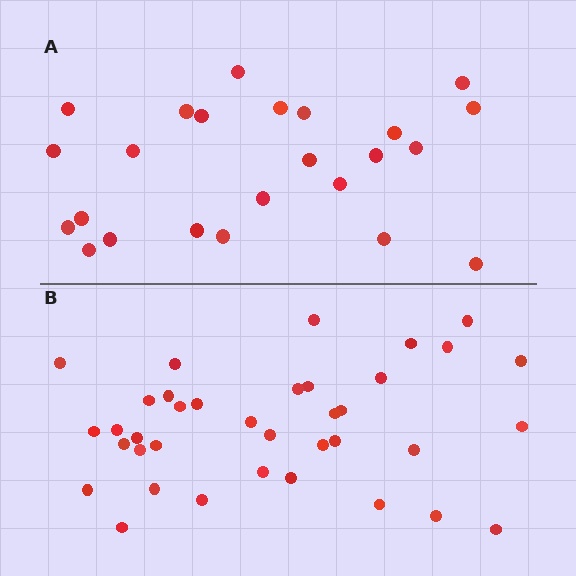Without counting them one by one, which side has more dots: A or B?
Region B (the bottom region) has more dots.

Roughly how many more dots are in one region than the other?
Region B has approximately 15 more dots than region A.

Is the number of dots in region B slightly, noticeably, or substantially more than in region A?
Region B has substantially more. The ratio is roughly 1.5 to 1.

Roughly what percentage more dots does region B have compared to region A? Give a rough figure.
About 55% more.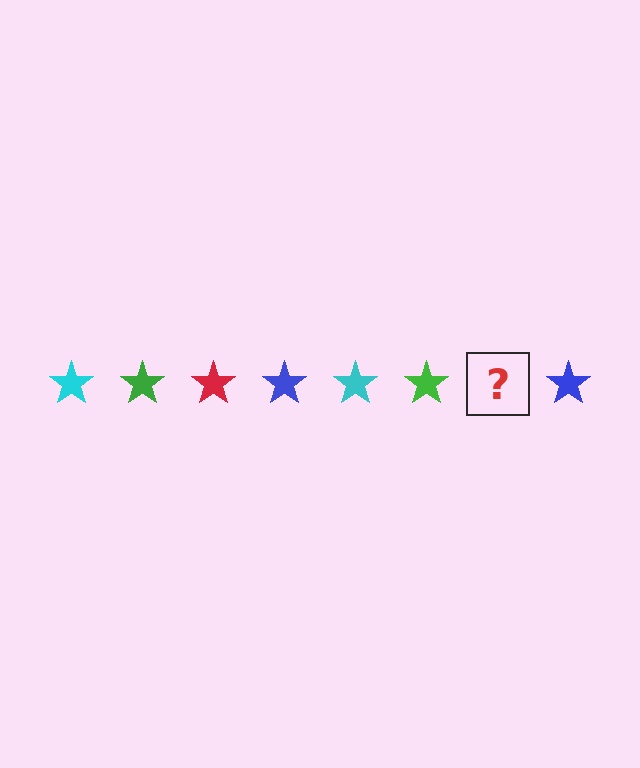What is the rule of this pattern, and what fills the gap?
The rule is that the pattern cycles through cyan, green, red, blue stars. The gap should be filled with a red star.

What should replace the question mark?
The question mark should be replaced with a red star.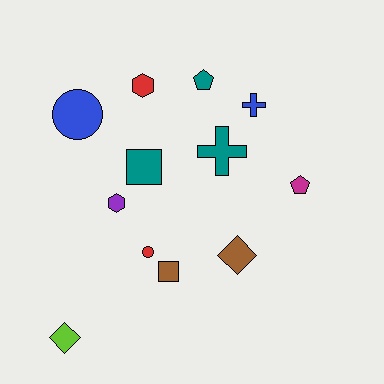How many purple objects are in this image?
There is 1 purple object.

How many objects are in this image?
There are 12 objects.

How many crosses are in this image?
There are 2 crosses.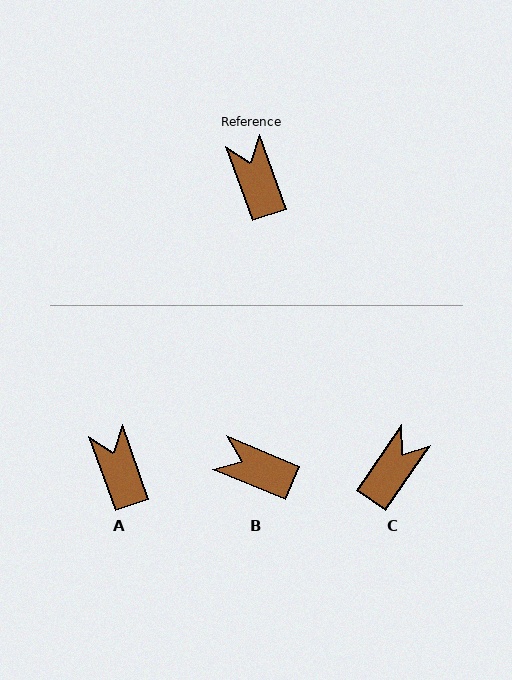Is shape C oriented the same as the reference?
No, it is off by about 54 degrees.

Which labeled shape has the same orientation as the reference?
A.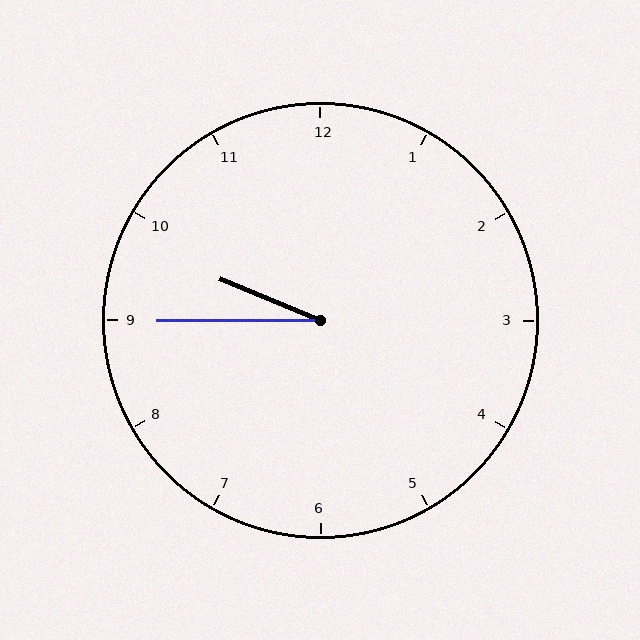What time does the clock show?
9:45.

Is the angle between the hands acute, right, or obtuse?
It is acute.